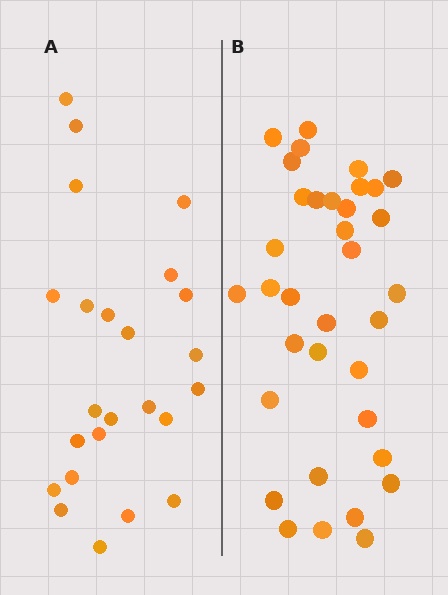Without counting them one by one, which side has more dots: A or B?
Region B (the right region) has more dots.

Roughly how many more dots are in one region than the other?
Region B has roughly 12 or so more dots than region A.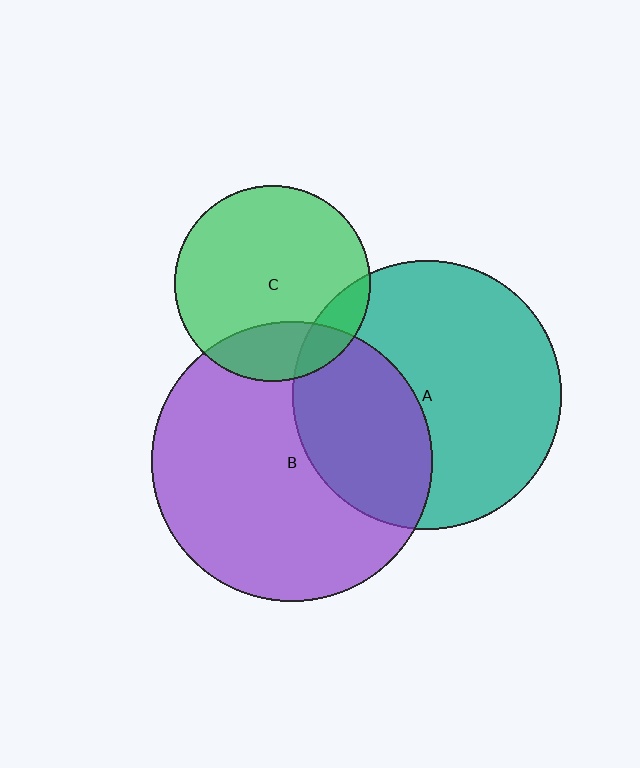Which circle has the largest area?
Circle B (purple).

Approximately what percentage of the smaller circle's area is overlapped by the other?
Approximately 20%.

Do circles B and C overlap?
Yes.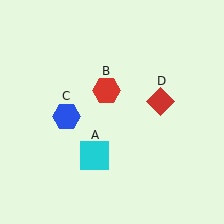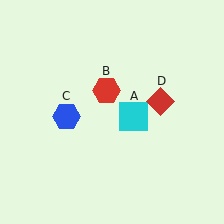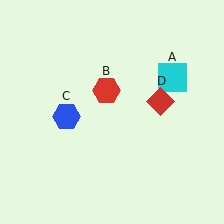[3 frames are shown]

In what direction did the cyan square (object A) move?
The cyan square (object A) moved up and to the right.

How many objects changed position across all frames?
1 object changed position: cyan square (object A).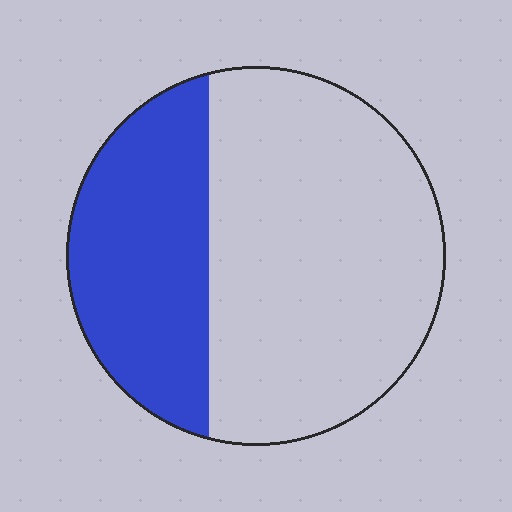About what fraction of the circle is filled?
About one third (1/3).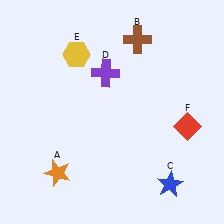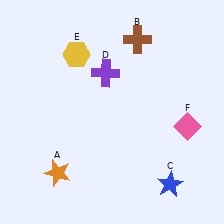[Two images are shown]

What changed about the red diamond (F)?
In Image 1, F is red. In Image 2, it changed to pink.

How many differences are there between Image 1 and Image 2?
There is 1 difference between the two images.